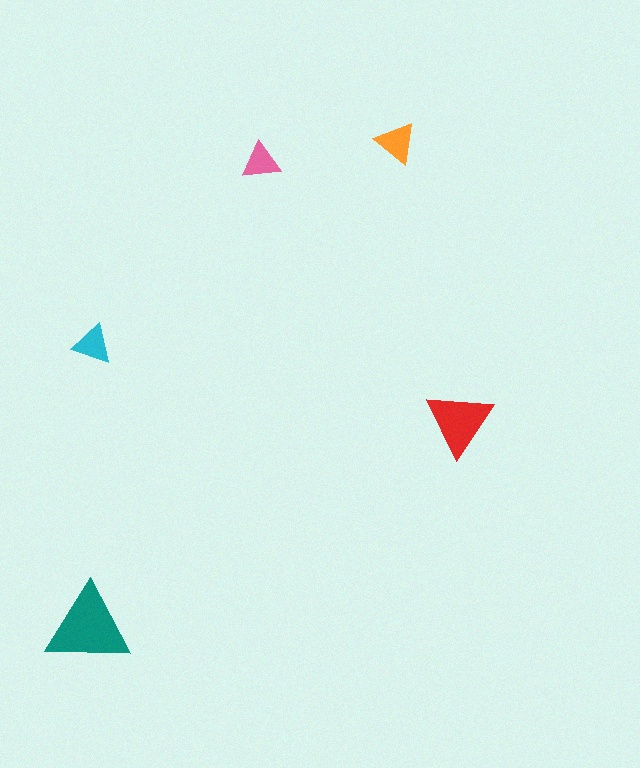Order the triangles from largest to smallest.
the teal one, the red one, the orange one, the cyan one, the pink one.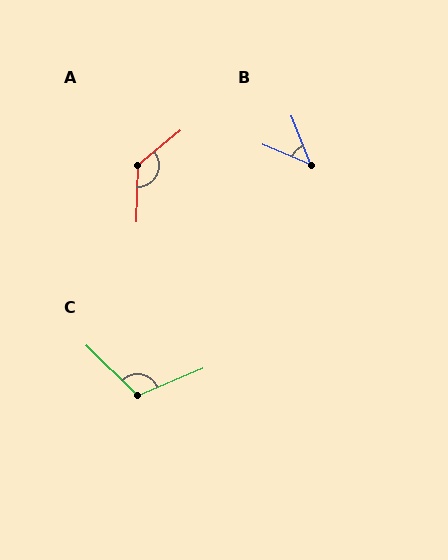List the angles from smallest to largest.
B (45°), C (113°), A (131°).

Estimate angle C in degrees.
Approximately 113 degrees.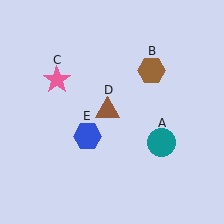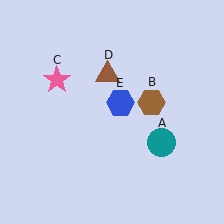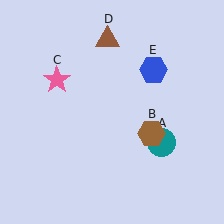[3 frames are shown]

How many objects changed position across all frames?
3 objects changed position: brown hexagon (object B), brown triangle (object D), blue hexagon (object E).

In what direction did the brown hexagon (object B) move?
The brown hexagon (object B) moved down.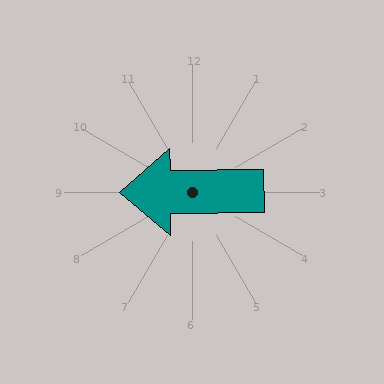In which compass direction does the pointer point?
West.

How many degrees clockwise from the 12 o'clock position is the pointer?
Approximately 269 degrees.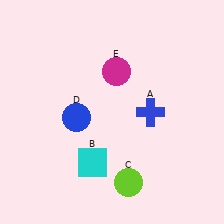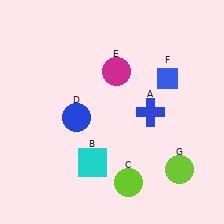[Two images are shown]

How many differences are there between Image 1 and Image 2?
There are 2 differences between the two images.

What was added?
A blue diamond (F), a lime circle (G) were added in Image 2.